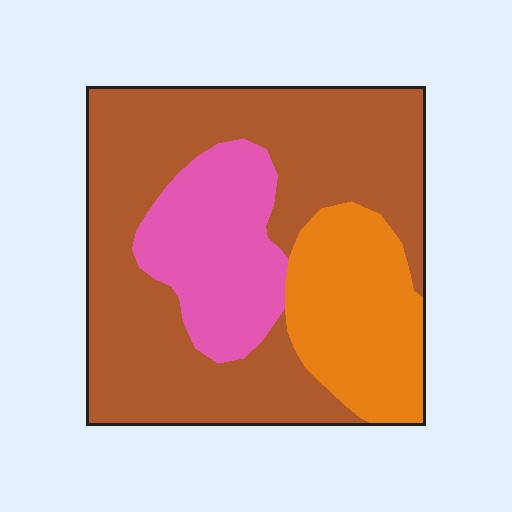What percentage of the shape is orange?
Orange covers around 20% of the shape.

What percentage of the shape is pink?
Pink takes up about one fifth (1/5) of the shape.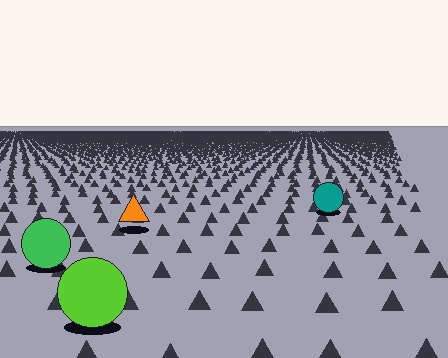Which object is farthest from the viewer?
The teal circle is farthest from the viewer. It appears smaller and the ground texture around it is denser.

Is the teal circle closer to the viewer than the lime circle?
No. The lime circle is closer — you can tell from the texture gradient: the ground texture is coarser near it.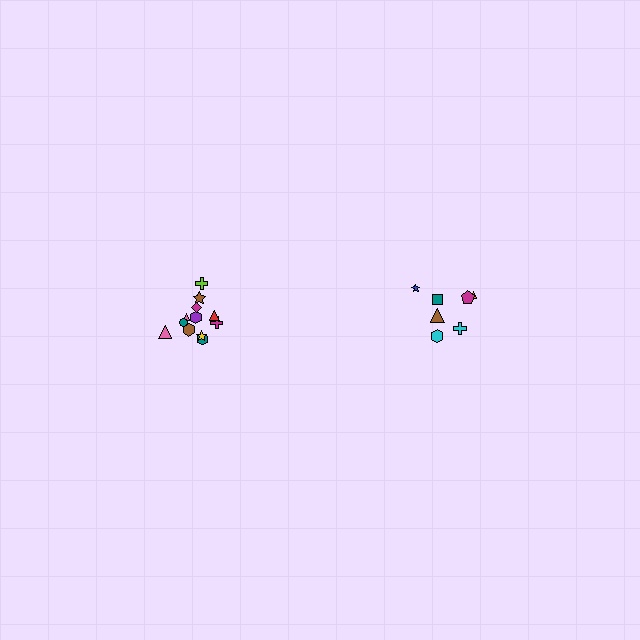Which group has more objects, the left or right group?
The left group.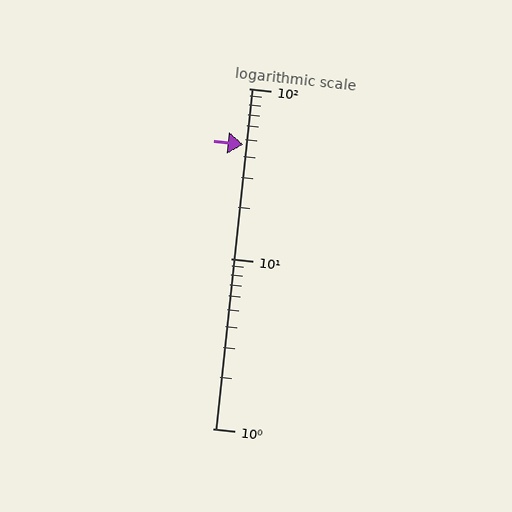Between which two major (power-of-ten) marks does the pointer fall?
The pointer is between 10 and 100.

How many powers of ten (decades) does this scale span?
The scale spans 2 decades, from 1 to 100.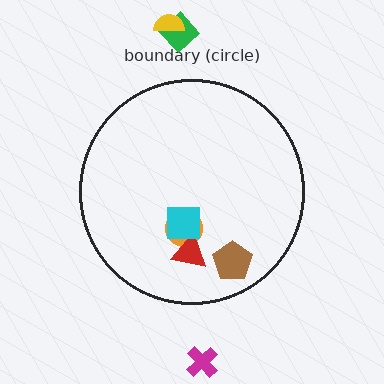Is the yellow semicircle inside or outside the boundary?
Outside.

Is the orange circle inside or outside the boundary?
Inside.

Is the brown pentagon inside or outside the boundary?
Inside.